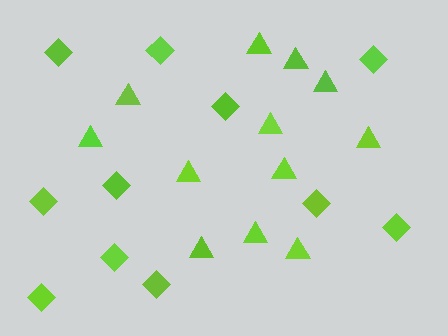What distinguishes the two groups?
There are 2 groups: one group of triangles (12) and one group of diamonds (11).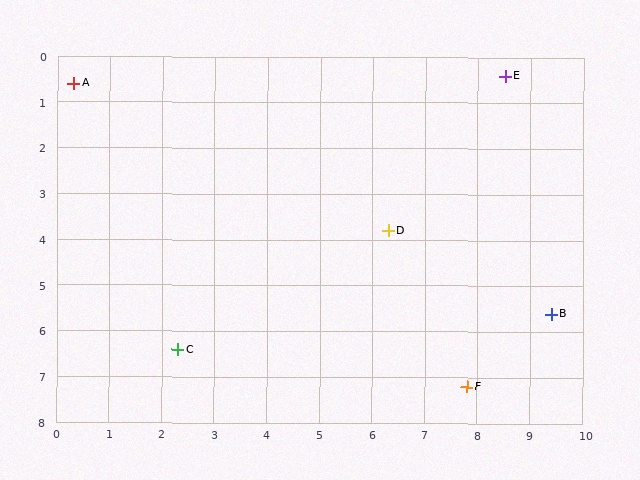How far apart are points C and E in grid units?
Points C and E are about 8.6 grid units apart.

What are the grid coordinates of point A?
Point A is at approximately (0.3, 0.6).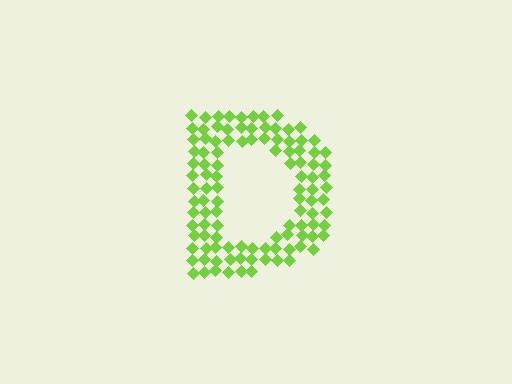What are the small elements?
The small elements are diamonds.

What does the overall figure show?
The overall figure shows the letter D.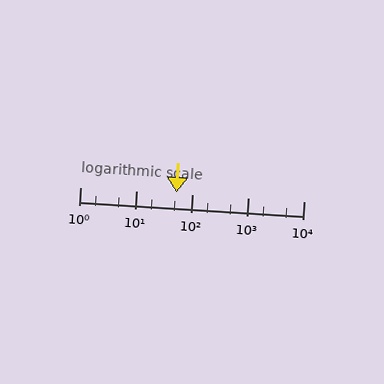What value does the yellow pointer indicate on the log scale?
The pointer indicates approximately 52.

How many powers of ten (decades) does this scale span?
The scale spans 4 decades, from 1 to 10000.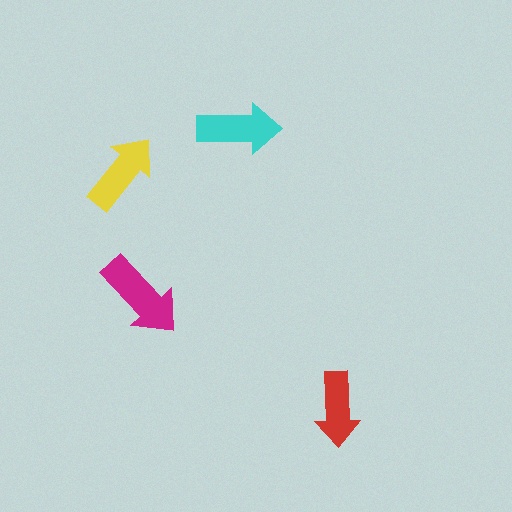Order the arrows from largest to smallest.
the magenta one, the cyan one, the yellow one, the red one.